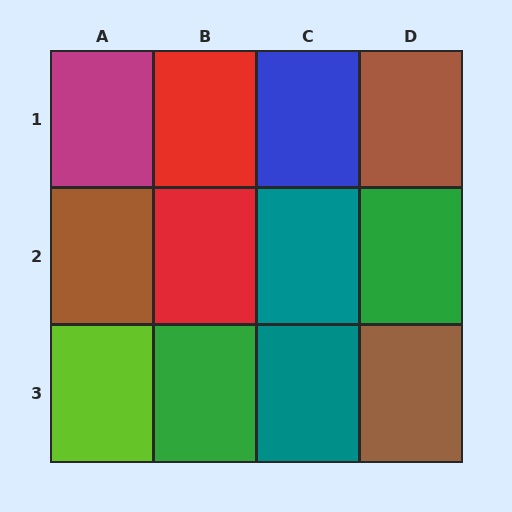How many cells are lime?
1 cell is lime.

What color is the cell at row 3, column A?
Lime.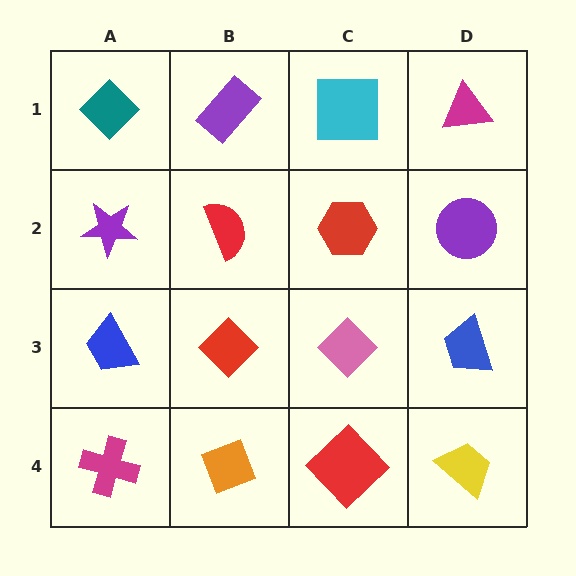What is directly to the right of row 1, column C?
A magenta triangle.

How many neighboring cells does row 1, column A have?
2.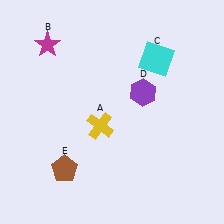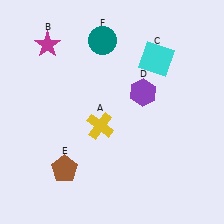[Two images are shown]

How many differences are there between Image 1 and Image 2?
There is 1 difference between the two images.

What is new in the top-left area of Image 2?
A teal circle (F) was added in the top-left area of Image 2.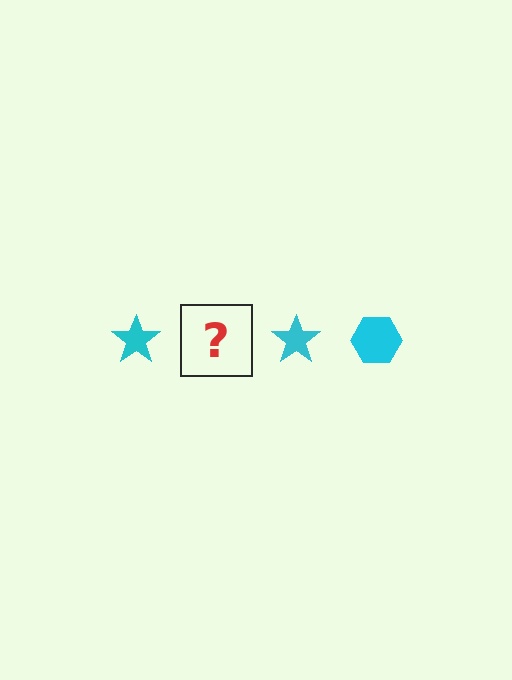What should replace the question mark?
The question mark should be replaced with a cyan hexagon.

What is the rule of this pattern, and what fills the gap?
The rule is that the pattern cycles through star, hexagon shapes in cyan. The gap should be filled with a cyan hexagon.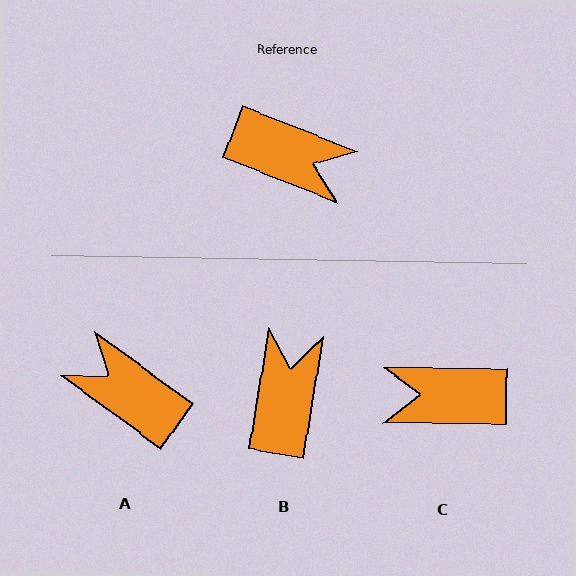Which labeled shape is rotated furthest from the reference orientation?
A, about 165 degrees away.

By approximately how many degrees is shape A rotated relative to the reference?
Approximately 165 degrees counter-clockwise.